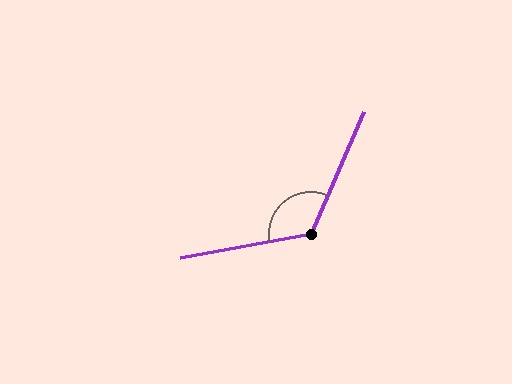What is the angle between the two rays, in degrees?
Approximately 124 degrees.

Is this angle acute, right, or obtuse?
It is obtuse.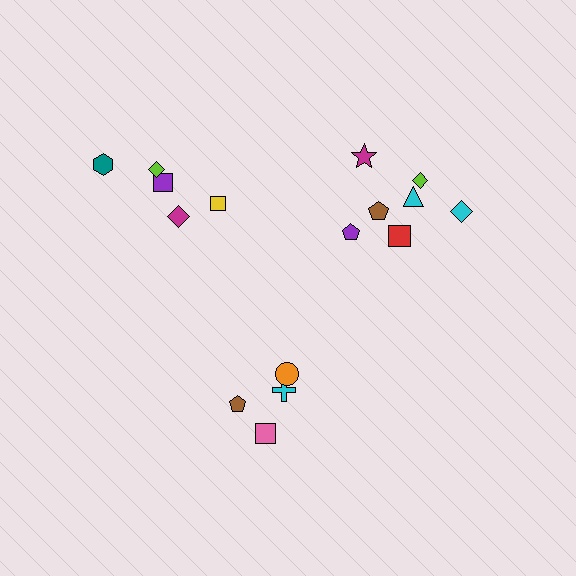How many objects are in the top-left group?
There are 5 objects.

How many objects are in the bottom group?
There are 4 objects.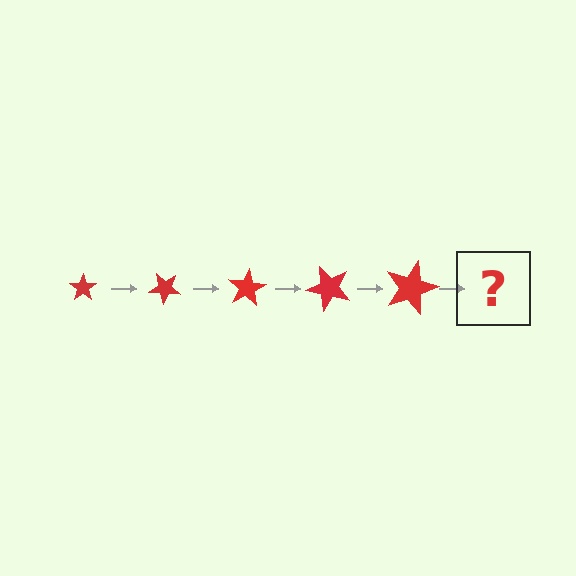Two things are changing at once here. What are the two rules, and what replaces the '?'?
The two rules are that the star grows larger each step and it rotates 40 degrees each step. The '?' should be a star, larger than the previous one and rotated 200 degrees from the start.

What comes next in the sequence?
The next element should be a star, larger than the previous one and rotated 200 degrees from the start.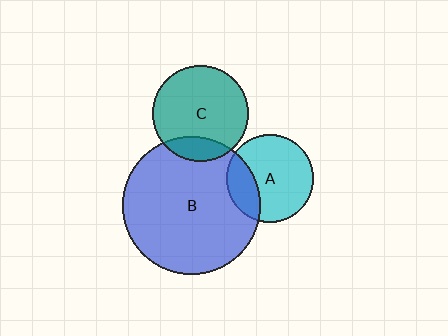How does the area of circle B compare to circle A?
Approximately 2.5 times.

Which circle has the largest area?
Circle B (blue).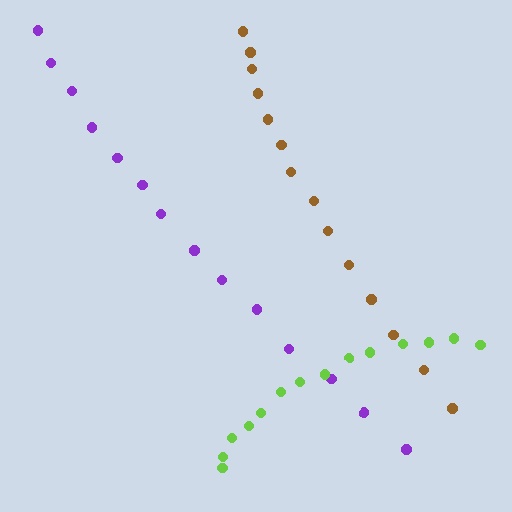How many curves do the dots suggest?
There are 3 distinct paths.